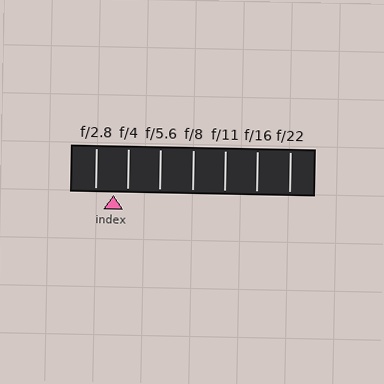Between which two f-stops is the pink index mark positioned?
The index mark is between f/2.8 and f/4.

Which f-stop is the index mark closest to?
The index mark is closest to f/4.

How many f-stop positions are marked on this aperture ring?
There are 7 f-stop positions marked.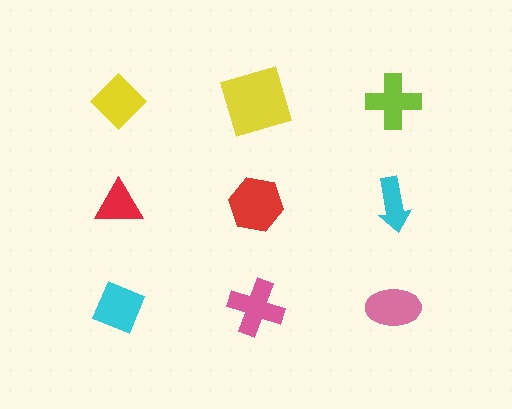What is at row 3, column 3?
A pink ellipse.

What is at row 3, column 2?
A pink cross.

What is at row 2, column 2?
A red hexagon.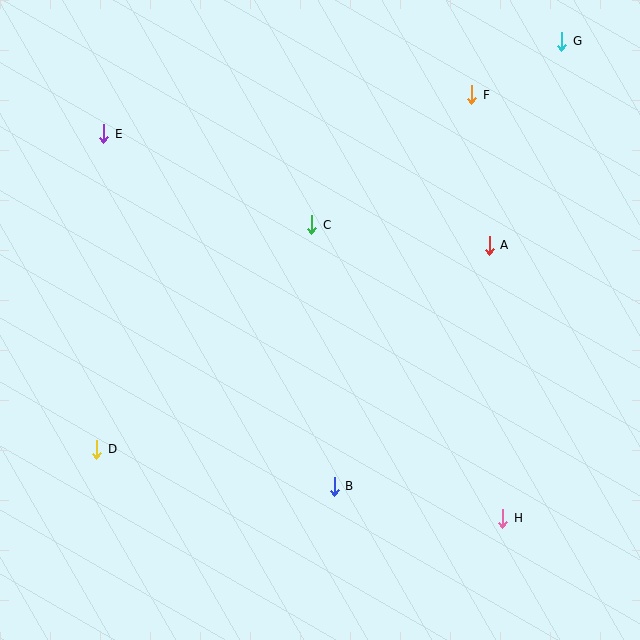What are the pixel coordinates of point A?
Point A is at (489, 245).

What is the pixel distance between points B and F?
The distance between B and F is 415 pixels.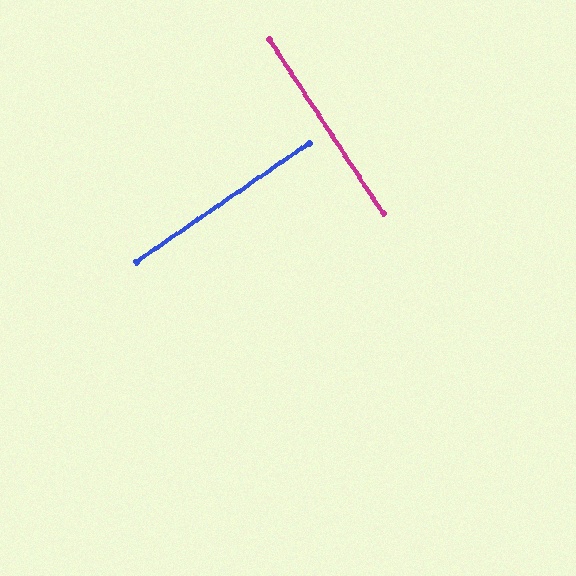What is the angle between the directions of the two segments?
Approximately 89 degrees.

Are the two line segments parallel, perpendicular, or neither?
Perpendicular — they meet at approximately 89°.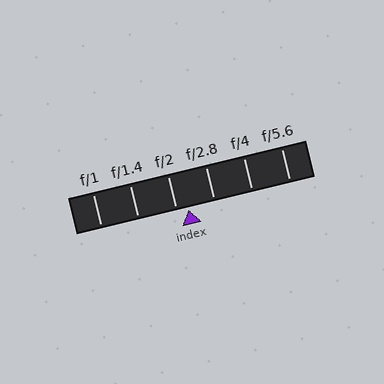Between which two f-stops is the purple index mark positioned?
The index mark is between f/2 and f/2.8.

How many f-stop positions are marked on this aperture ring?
There are 6 f-stop positions marked.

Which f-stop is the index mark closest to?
The index mark is closest to f/2.